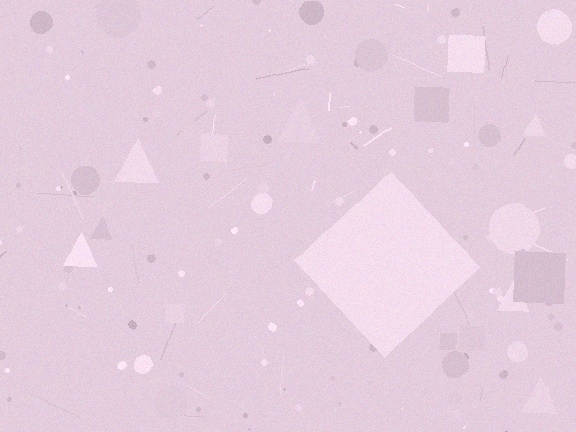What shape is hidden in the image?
A diamond is hidden in the image.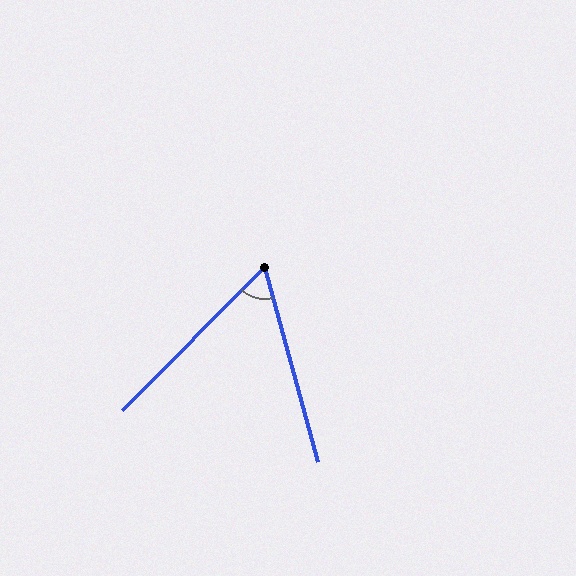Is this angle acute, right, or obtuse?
It is acute.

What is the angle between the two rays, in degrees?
Approximately 60 degrees.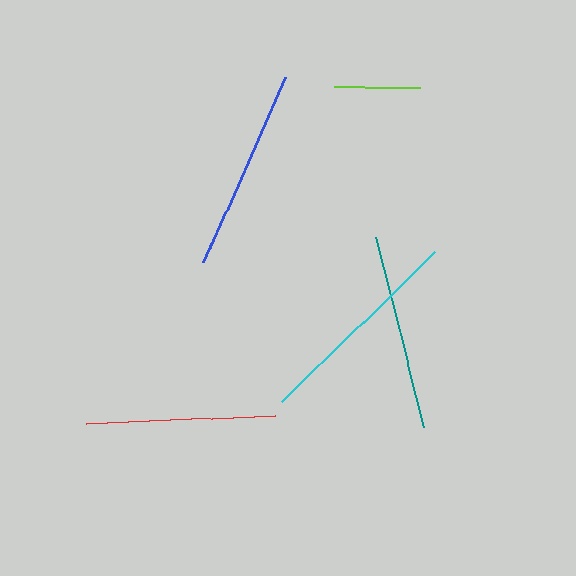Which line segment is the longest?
The cyan line is the longest at approximately 214 pixels.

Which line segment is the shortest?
The lime line is the shortest at approximately 85 pixels.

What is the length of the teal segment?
The teal segment is approximately 196 pixels long.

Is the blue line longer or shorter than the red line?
The blue line is longer than the red line.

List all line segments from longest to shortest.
From longest to shortest: cyan, blue, teal, red, lime.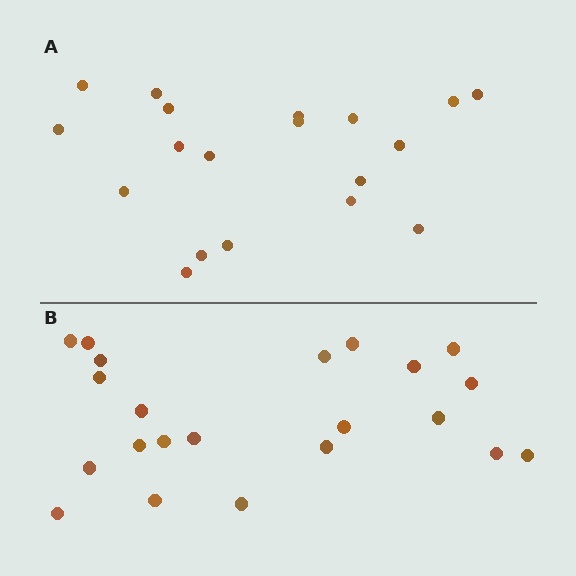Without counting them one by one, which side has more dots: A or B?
Region B (the bottom region) has more dots.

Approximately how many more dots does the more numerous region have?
Region B has just a few more — roughly 2 or 3 more dots than region A.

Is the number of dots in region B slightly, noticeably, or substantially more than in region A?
Region B has only slightly more — the two regions are fairly close. The ratio is roughly 1.2 to 1.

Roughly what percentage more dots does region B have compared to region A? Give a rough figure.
About 15% more.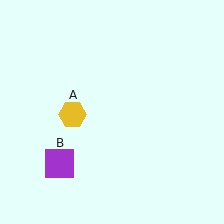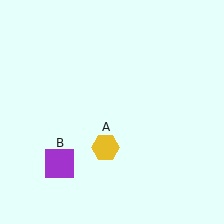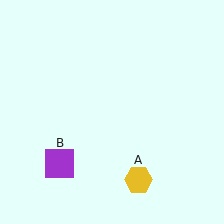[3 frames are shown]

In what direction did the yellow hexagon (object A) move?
The yellow hexagon (object A) moved down and to the right.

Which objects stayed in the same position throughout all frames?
Purple square (object B) remained stationary.